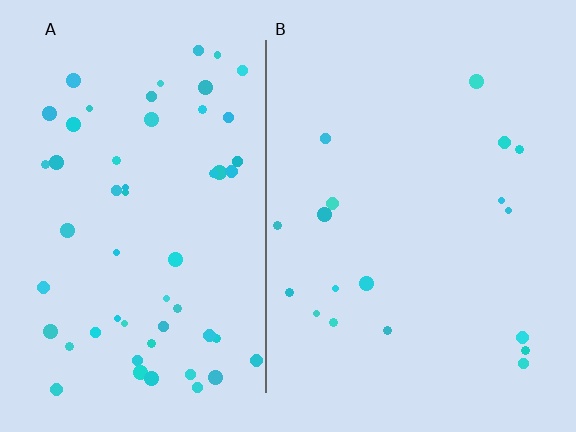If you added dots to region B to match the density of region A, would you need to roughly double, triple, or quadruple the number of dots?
Approximately triple.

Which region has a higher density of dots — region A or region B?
A (the left).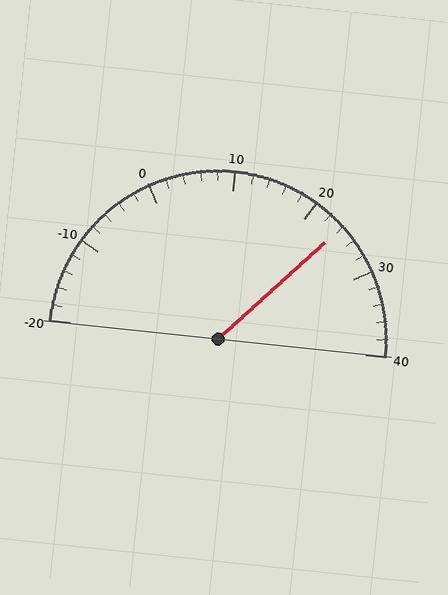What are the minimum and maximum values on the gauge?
The gauge ranges from -20 to 40.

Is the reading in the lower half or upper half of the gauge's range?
The reading is in the upper half of the range (-20 to 40).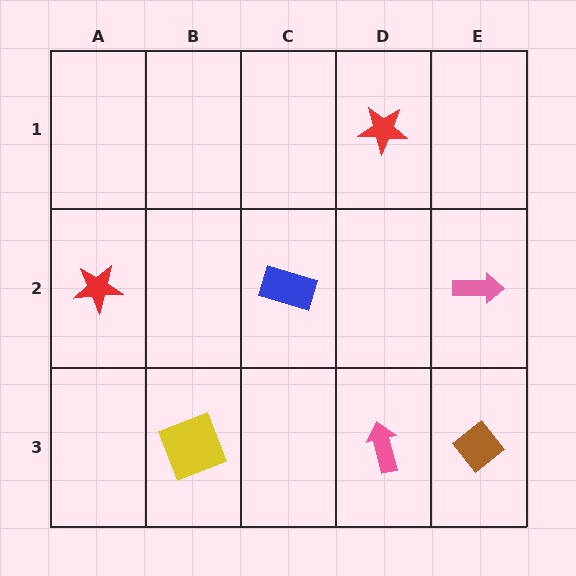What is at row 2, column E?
A pink arrow.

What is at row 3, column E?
A brown diamond.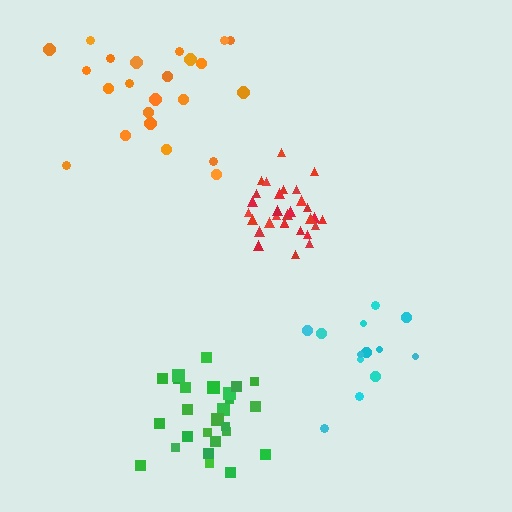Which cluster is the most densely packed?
Red.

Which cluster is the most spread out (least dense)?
Orange.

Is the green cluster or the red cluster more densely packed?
Red.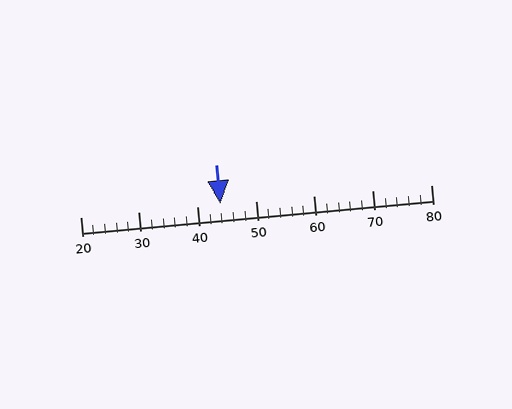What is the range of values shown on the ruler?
The ruler shows values from 20 to 80.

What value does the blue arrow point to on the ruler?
The blue arrow points to approximately 44.